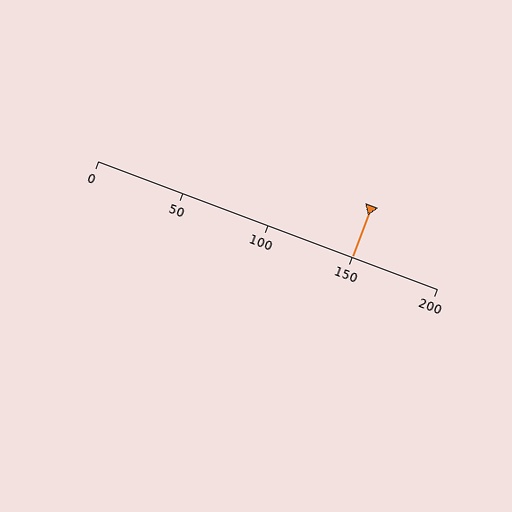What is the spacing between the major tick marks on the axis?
The major ticks are spaced 50 apart.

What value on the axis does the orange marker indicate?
The marker indicates approximately 150.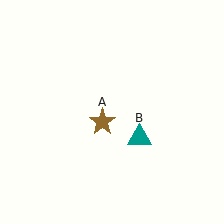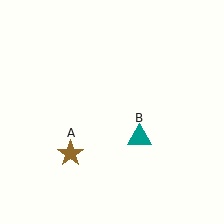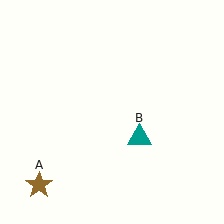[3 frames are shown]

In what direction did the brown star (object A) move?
The brown star (object A) moved down and to the left.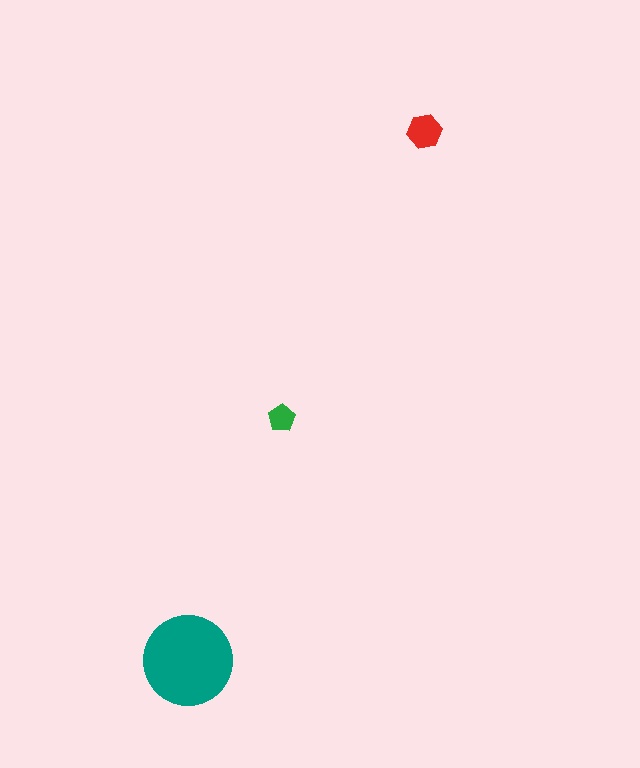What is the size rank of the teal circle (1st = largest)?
1st.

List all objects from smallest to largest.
The green pentagon, the red hexagon, the teal circle.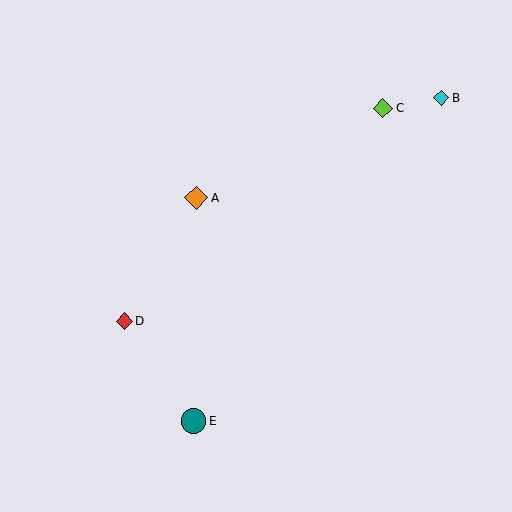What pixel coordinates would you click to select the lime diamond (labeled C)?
Click at (383, 108) to select the lime diamond C.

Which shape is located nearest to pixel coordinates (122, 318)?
The red diamond (labeled D) at (124, 321) is nearest to that location.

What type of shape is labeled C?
Shape C is a lime diamond.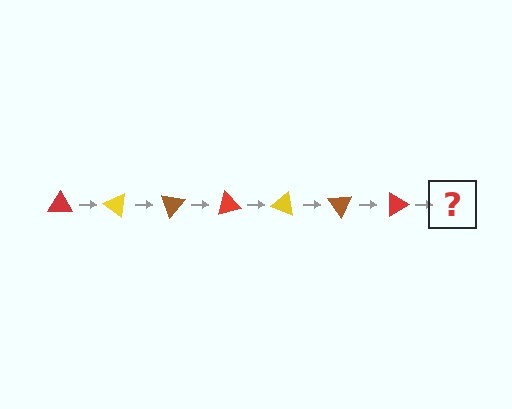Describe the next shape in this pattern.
It should be a yellow triangle, rotated 245 degrees from the start.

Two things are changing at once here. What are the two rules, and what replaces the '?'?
The two rules are that it rotates 35 degrees each step and the color cycles through red, yellow, and brown. The '?' should be a yellow triangle, rotated 245 degrees from the start.